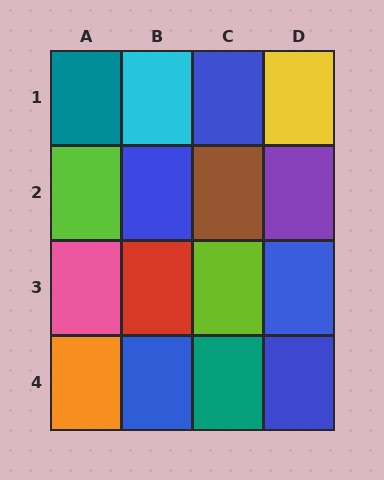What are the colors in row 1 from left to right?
Teal, cyan, blue, yellow.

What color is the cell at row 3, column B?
Red.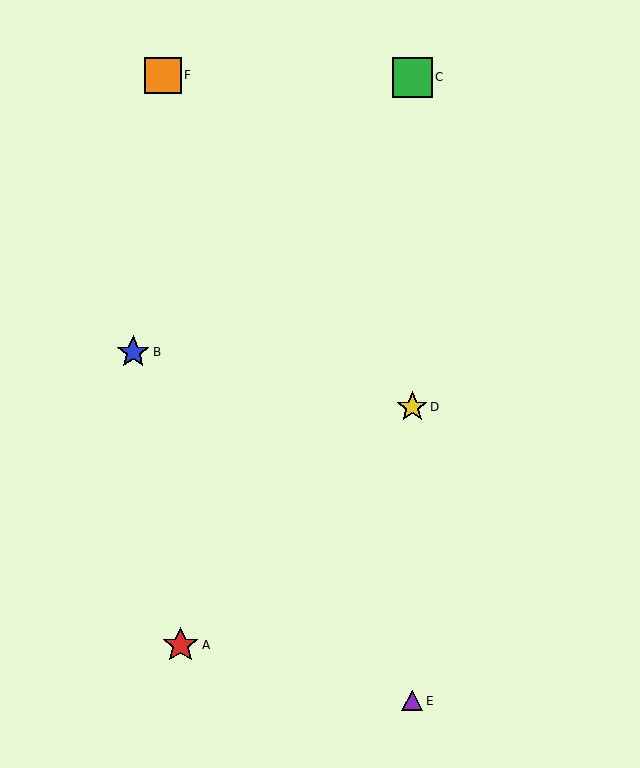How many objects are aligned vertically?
3 objects (C, D, E) are aligned vertically.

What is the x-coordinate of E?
Object E is at x≈412.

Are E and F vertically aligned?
No, E is at x≈412 and F is at x≈163.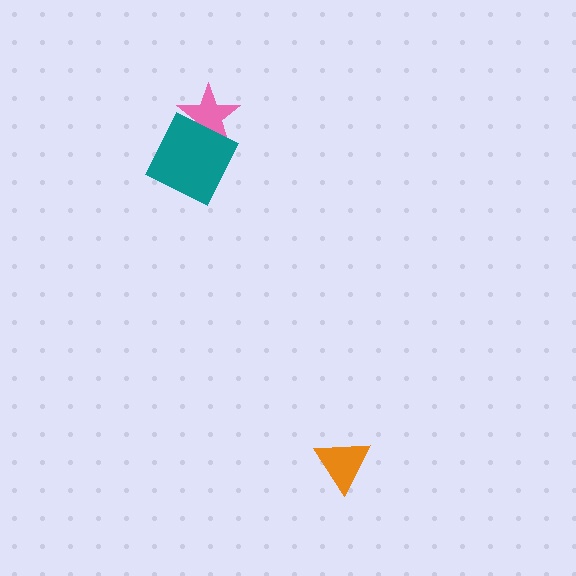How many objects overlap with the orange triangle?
0 objects overlap with the orange triangle.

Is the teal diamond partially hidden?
No, no other shape covers it.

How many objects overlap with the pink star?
1 object overlaps with the pink star.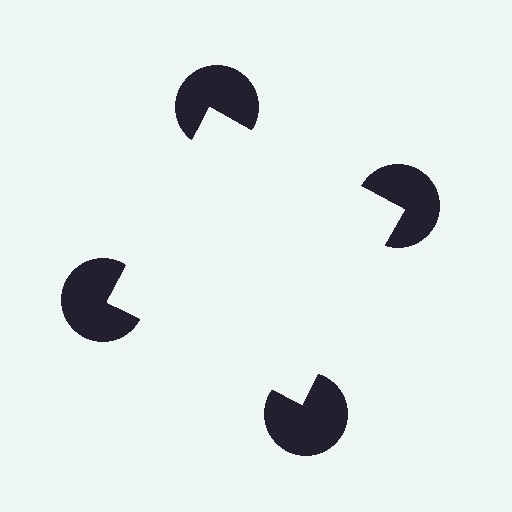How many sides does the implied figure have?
4 sides.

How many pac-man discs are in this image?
There are 4 — one at each vertex of the illusory square.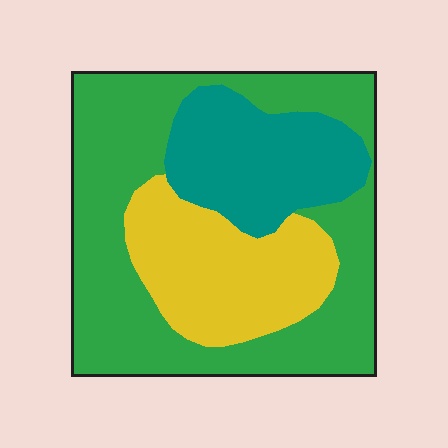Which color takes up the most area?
Green, at roughly 55%.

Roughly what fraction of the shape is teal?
Teal takes up about one fifth (1/5) of the shape.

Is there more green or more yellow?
Green.